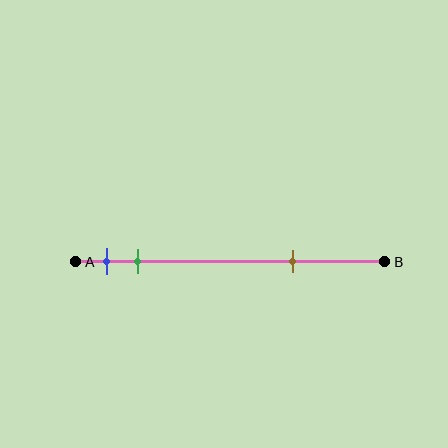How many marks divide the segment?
There are 3 marks dividing the segment.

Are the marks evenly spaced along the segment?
No, the marks are not evenly spaced.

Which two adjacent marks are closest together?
The blue and green marks are the closest adjacent pair.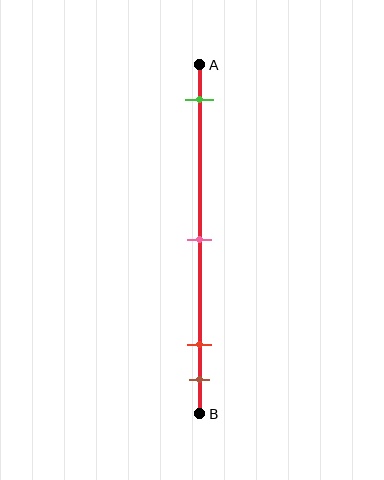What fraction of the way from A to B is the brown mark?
The brown mark is approximately 90% (0.9) of the way from A to B.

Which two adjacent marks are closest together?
The red and brown marks are the closest adjacent pair.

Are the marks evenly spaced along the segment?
No, the marks are not evenly spaced.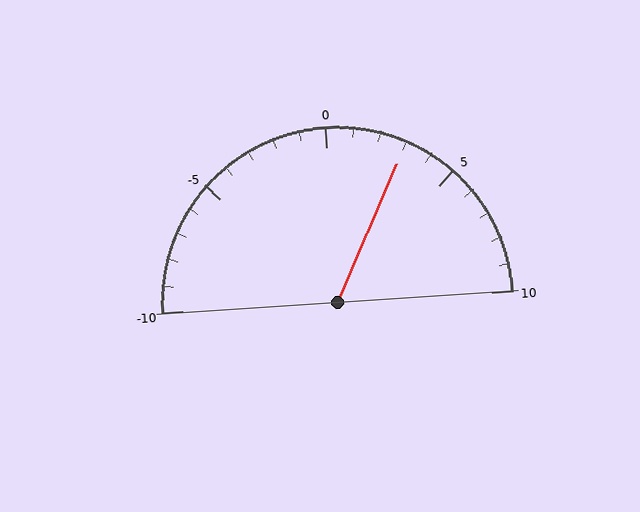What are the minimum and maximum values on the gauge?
The gauge ranges from -10 to 10.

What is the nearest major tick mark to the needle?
The nearest major tick mark is 5.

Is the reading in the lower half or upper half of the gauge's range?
The reading is in the upper half of the range (-10 to 10).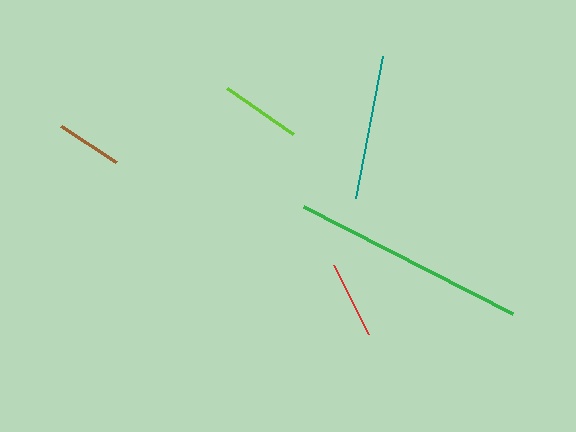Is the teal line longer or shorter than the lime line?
The teal line is longer than the lime line.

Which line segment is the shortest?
The brown line is the shortest at approximately 66 pixels.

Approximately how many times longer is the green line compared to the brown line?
The green line is approximately 3.6 times the length of the brown line.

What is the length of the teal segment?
The teal segment is approximately 145 pixels long.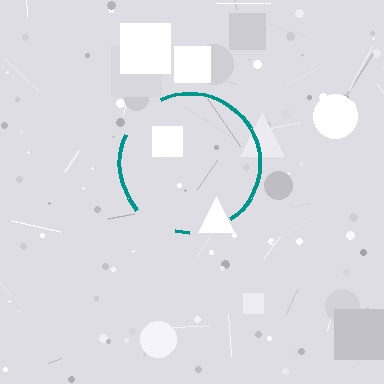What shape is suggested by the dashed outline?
The dashed outline suggests a circle.